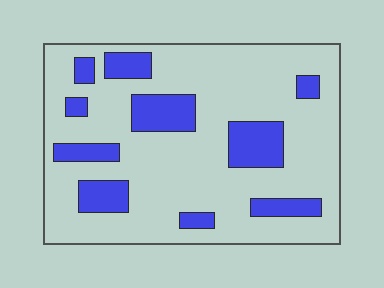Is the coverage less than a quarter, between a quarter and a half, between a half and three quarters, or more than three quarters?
Less than a quarter.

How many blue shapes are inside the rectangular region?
10.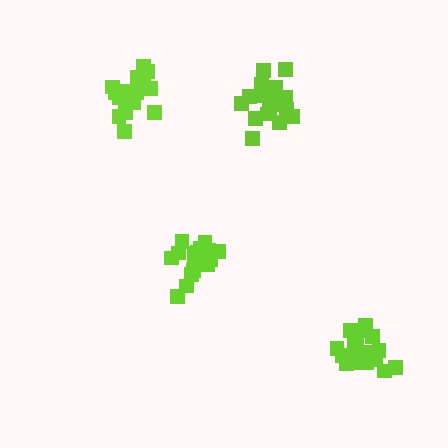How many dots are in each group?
Group 1: 16 dots, Group 2: 21 dots, Group 3: 19 dots, Group 4: 16 dots (72 total).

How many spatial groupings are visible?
There are 4 spatial groupings.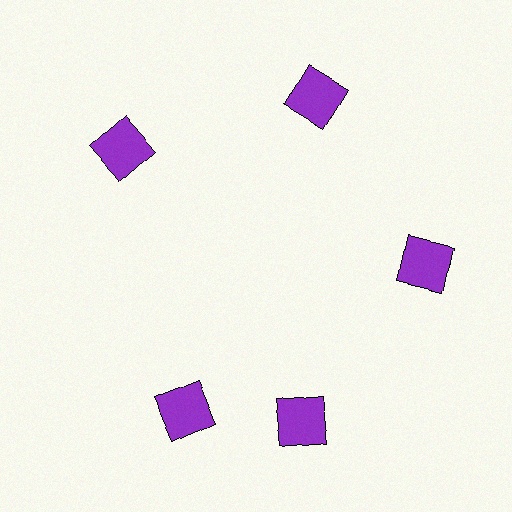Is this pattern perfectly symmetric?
No. The 5 purple squares are arranged in a ring, but one element near the 8 o'clock position is rotated out of alignment along the ring, breaking the 5-fold rotational symmetry.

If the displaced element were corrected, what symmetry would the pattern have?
It would have 5-fold rotational symmetry — the pattern would map onto itself every 72 degrees.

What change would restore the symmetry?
The symmetry would be restored by rotating it back into even spacing with its neighbors so that all 5 squares sit at equal angles and equal distance from the center.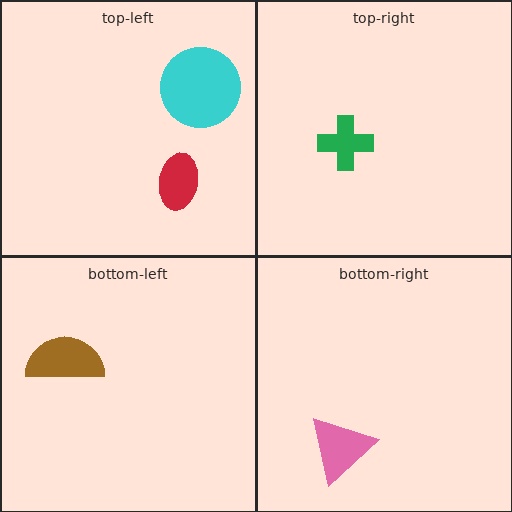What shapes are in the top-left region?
The red ellipse, the cyan circle.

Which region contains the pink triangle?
The bottom-right region.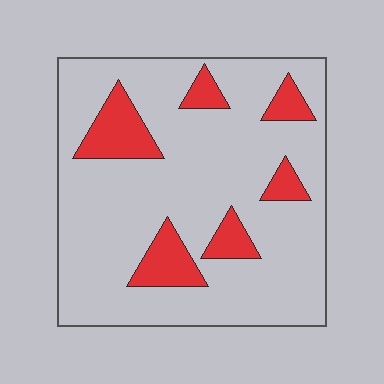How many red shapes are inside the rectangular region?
6.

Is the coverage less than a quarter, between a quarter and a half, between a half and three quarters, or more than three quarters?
Less than a quarter.